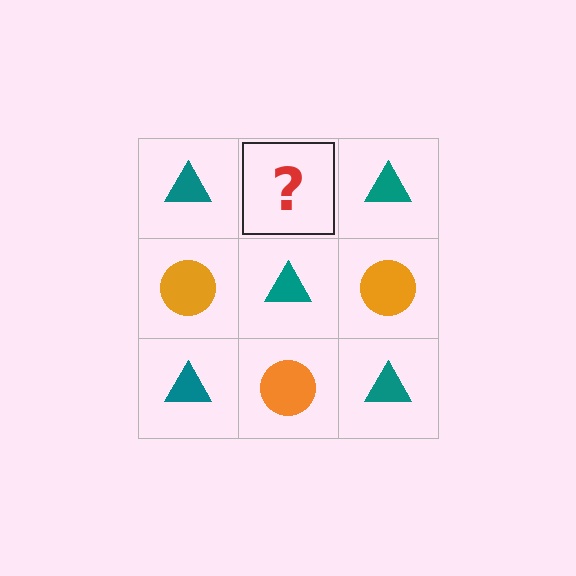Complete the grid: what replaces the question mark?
The question mark should be replaced with an orange circle.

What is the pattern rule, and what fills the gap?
The rule is that it alternates teal triangle and orange circle in a checkerboard pattern. The gap should be filled with an orange circle.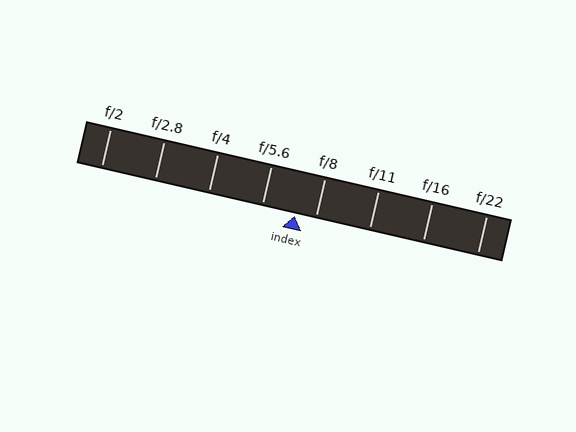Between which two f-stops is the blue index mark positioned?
The index mark is between f/5.6 and f/8.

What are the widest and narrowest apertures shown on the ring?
The widest aperture shown is f/2 and the narrowest is f/22.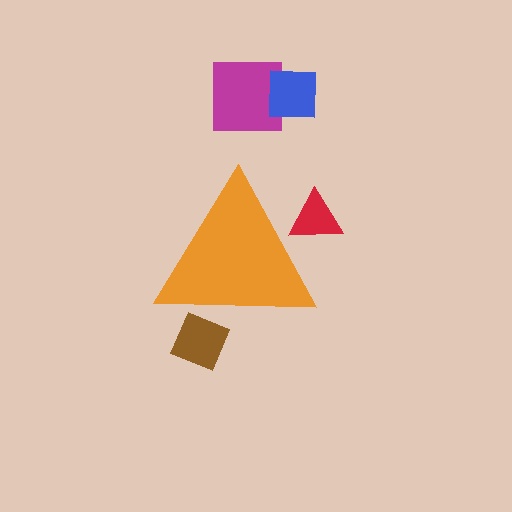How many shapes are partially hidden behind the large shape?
2 shapes are partially hidden.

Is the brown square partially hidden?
Yes, the brown square is partially hidden behind the orange triangle.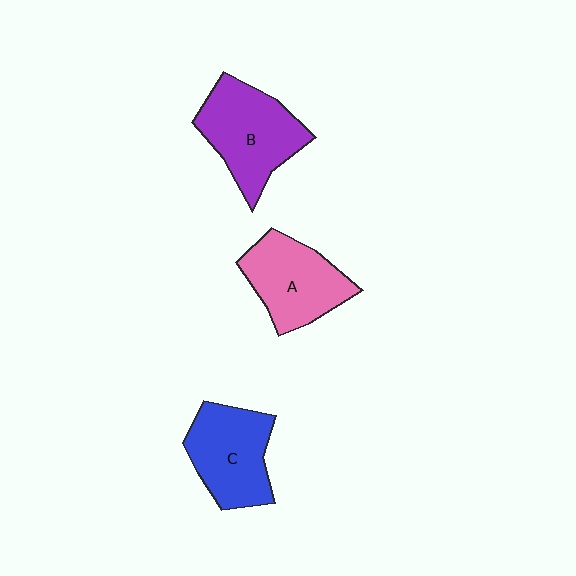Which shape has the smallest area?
Shape A (pink).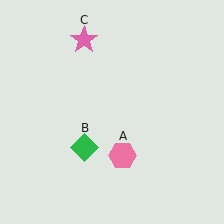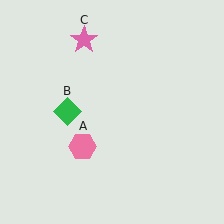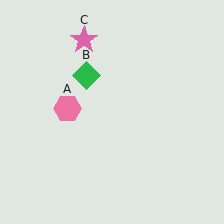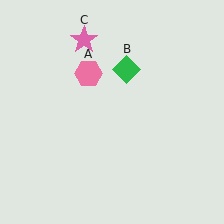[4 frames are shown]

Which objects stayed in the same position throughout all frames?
Pink star (object C) remained stationary.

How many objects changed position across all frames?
2 objects changed position: pink hexagon (object A), green diamond (object B).